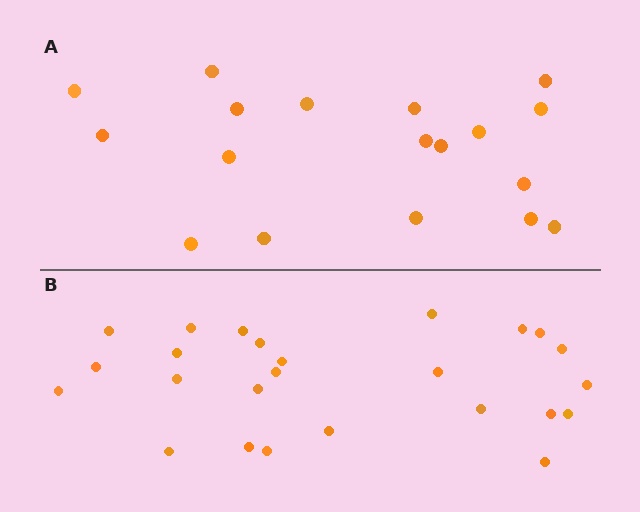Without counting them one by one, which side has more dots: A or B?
Region B (the bottom region) has more dots.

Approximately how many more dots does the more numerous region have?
Region B has roughly 8 or so more dots than region A.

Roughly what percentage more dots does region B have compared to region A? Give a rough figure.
About 40% more.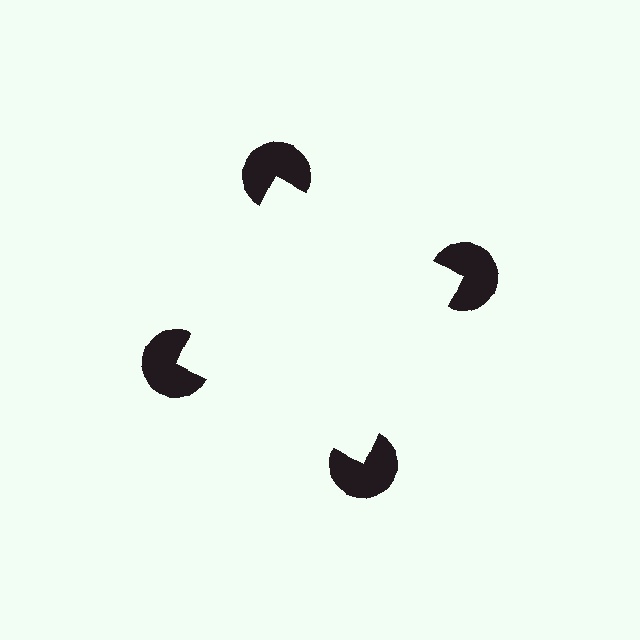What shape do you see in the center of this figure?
An illusory square — its edges are inferred from the aligned wedge cuts in the pac-man discs, not physically drawn.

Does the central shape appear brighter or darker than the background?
It typically appears slightly brighter than the background, even though no actual brightness change is drawn.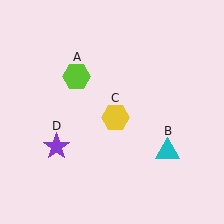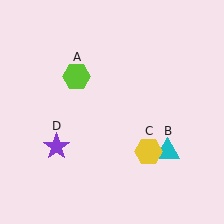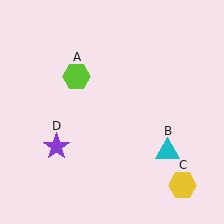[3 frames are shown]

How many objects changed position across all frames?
1 object changed position: yellow hexagon (object C).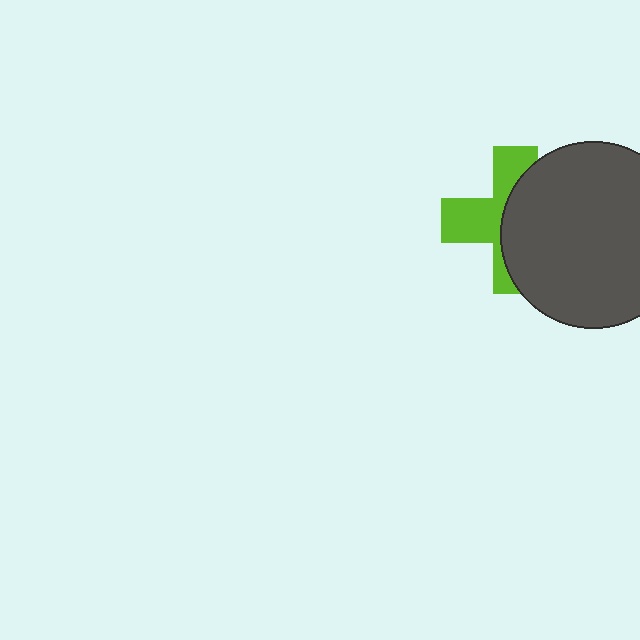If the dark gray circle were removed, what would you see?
You would see the complete lime cross.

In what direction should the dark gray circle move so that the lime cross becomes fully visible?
The dark gray circle should move right. That is the shortest direction to clear the overlap and leave the lime cross fully visible.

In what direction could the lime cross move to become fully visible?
The lime cross could move left. That would shift it out from behind the dark gray circle entirely.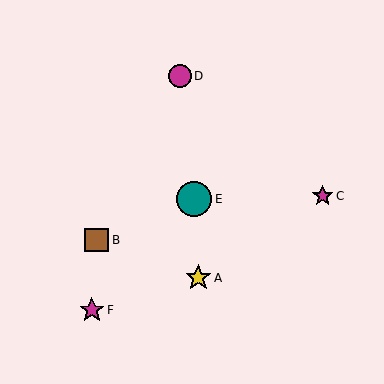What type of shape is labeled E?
Shape E is a teal circle.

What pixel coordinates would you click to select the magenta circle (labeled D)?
Click at (180, 76) to select the magenta circle D.